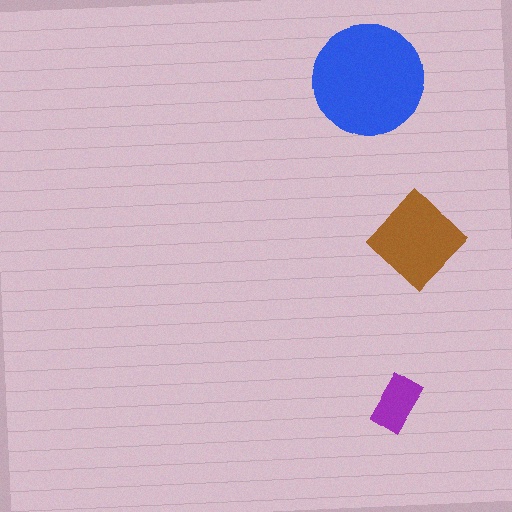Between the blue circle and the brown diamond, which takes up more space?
The blue circle.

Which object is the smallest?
The purple rectangle.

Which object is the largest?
The blue circle.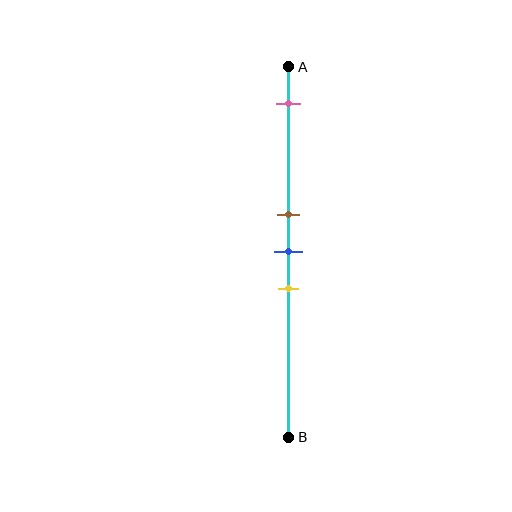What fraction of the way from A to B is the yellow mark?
The yellow mark is approximately 60% (0.6) of the way from A to B.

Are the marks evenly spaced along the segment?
No, the marks are not evenly spaced.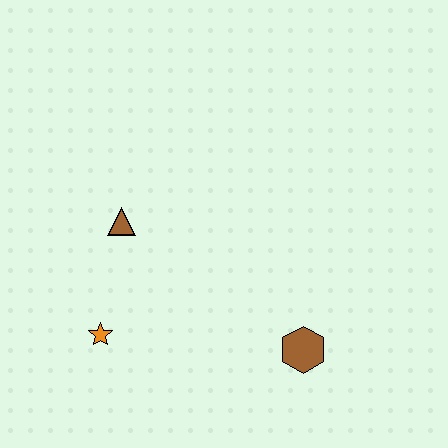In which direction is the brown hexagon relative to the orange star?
The brown hexagon is to the right of the orange star.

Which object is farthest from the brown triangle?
The brown hexagon is farthest from the brown triangle.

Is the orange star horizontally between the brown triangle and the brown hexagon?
No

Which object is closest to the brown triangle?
The orange star is closest to the brown triangle.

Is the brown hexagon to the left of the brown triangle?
No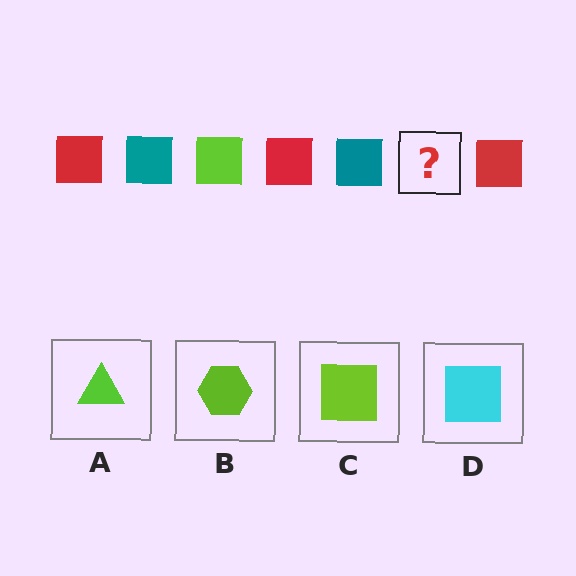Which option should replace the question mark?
Option C.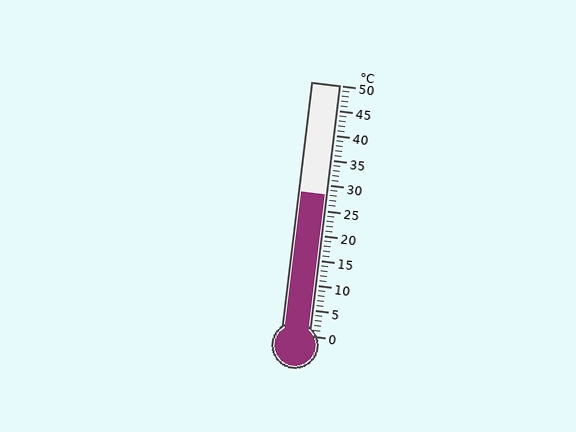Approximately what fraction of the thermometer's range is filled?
The thermometer is filled to approximately 55% of its range.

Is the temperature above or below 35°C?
The temperature is below 35°C.